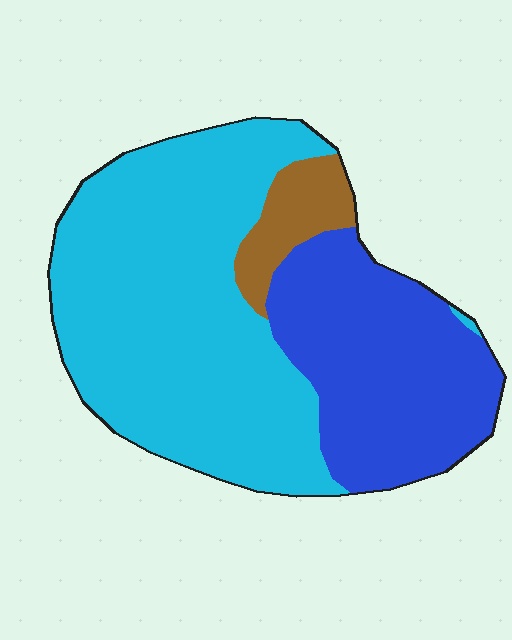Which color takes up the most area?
Cyan, at roughly 60%.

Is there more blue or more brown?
Blue.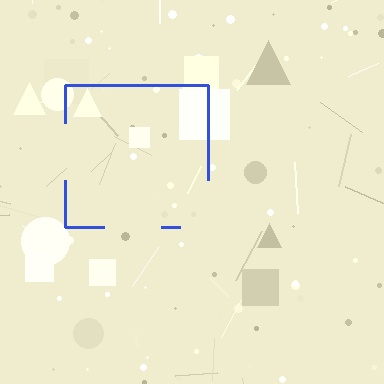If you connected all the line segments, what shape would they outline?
They would outline a square.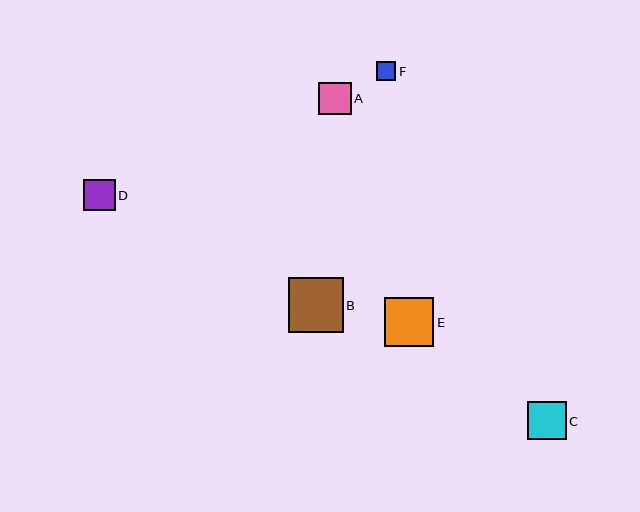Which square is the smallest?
Square F is the smallest with a size of approximately 19 pixels.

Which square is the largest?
Square B is the largest with a size of approximately 54 pixels.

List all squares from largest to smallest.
From largest to smallest: B, E, C, A, D, F.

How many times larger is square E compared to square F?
Square E is approximately 2.6 times the size of square F.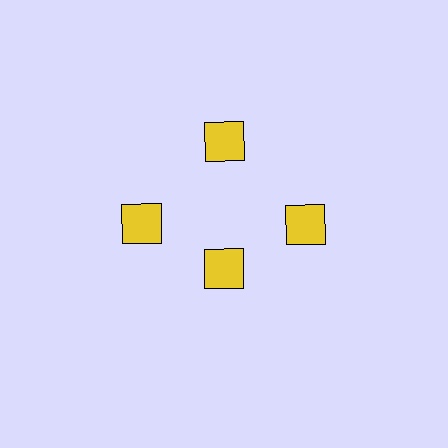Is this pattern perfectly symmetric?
No. The 4 yellow squares are arranged in a ring, but one element near the 6 o'clock position is pulled inward toward the center, breaking the 4-fold rotational symmetry.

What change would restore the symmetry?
The symmetry would be restored by moving it outward, back onto the ring so that all 4 squares sit at equal angles and equal distance from the center.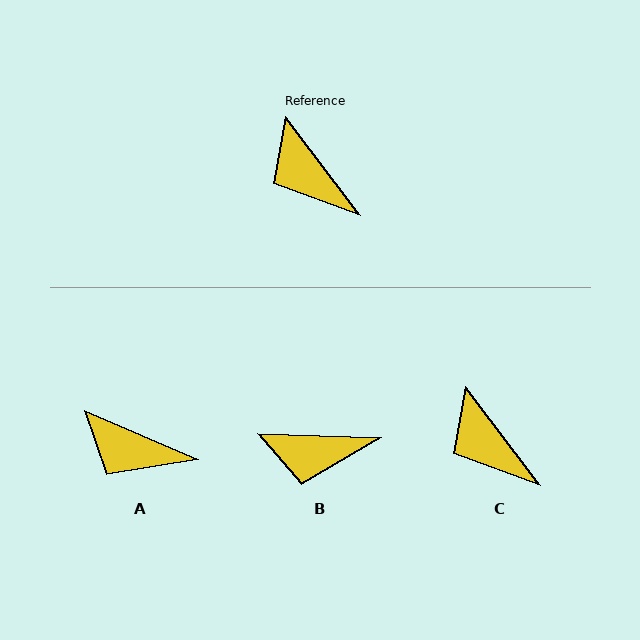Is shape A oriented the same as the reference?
No, it is off by about 29 degrees.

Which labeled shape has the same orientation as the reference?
C.